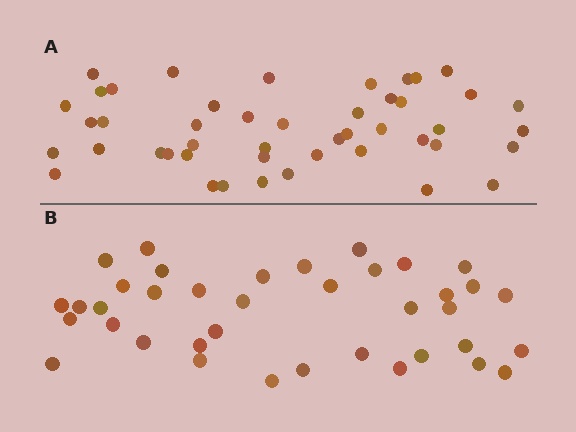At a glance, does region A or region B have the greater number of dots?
Region A (the top region) has more dots.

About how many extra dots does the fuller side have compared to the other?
Region A has roughly 8 or so more dots than region B.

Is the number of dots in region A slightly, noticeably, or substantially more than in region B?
Region A has only slightly more — the two regions are fairly close. The ratio is roughly 1.2 to 1.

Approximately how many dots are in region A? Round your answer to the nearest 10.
About 50 dots. (The exact count is 46, which rounds to 50.)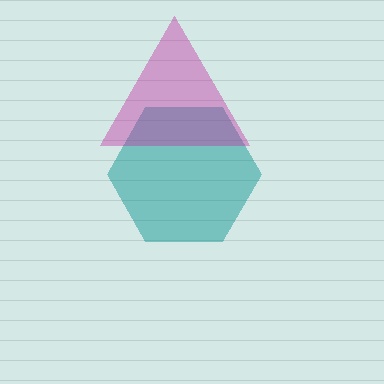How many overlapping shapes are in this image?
There are 2 overlapping shapes in the image.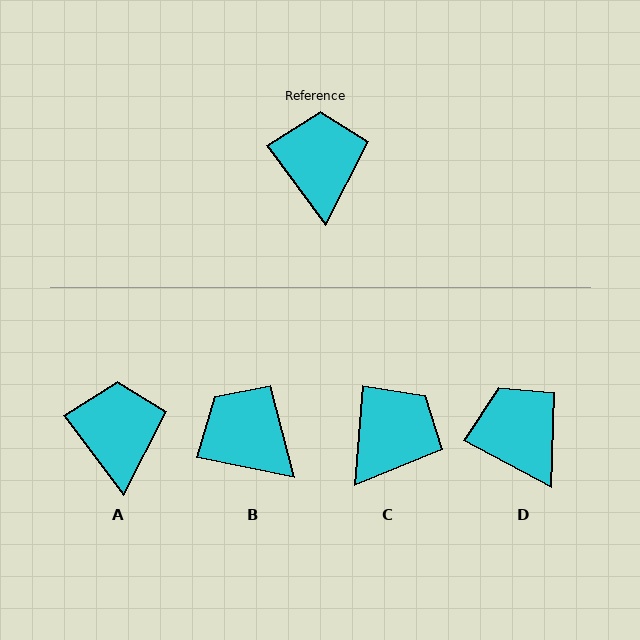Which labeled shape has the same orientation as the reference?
A.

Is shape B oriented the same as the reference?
No, it is off by about 42 degrees.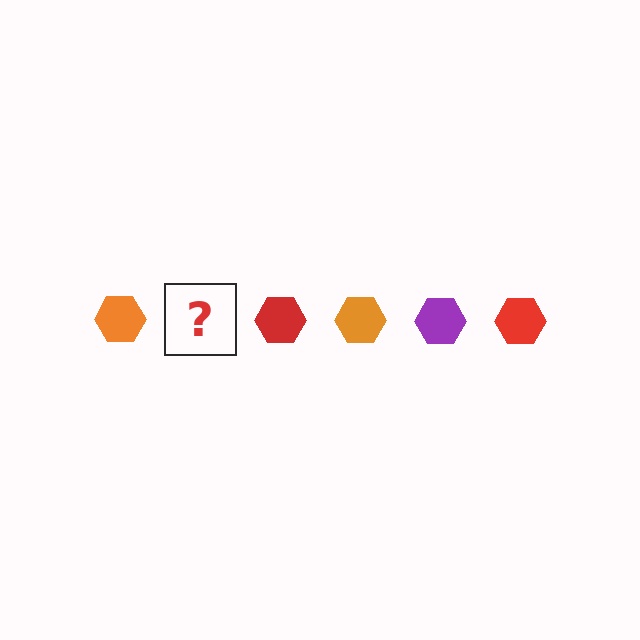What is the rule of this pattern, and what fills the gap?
The rule is that the pattern cycles through orange, purple, red hexagons. The gap should be filled with a purple hexagon.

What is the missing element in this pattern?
The missing element is a purple hexagon.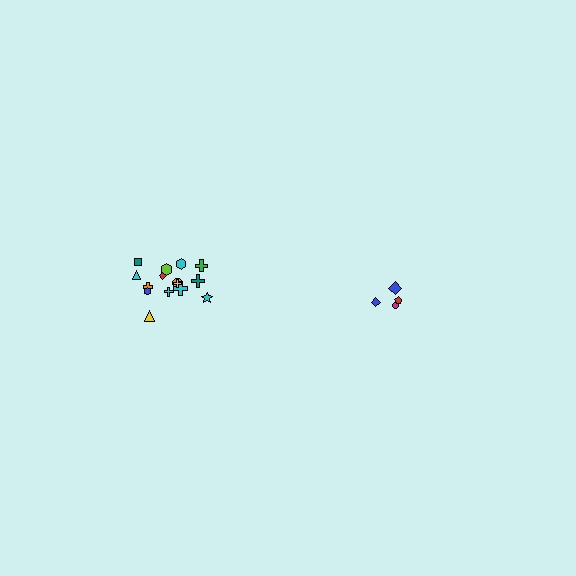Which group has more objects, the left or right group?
The left group.